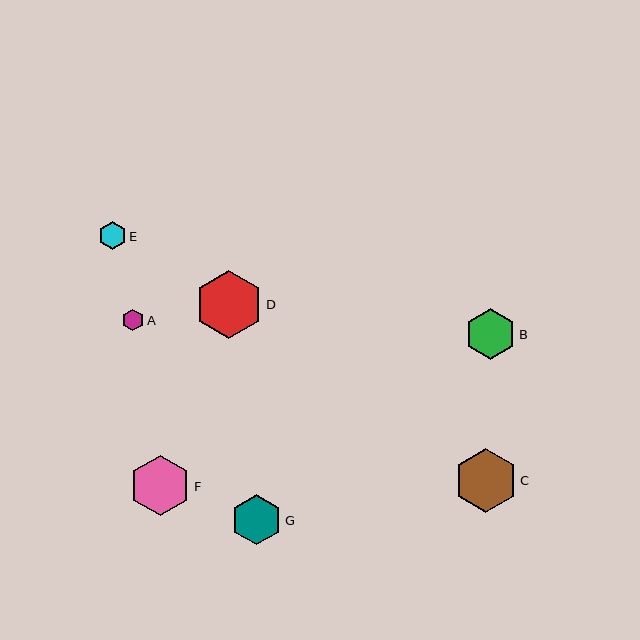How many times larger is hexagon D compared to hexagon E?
Hexagon D is approximately 2.4 times the size of hexagon E.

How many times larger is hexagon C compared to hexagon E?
Hexagon C is approximately 2.3 times the size of hexagon E.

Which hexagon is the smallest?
Hexagon A is the smallest with a size of approximately 22 pixels.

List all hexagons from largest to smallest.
From largest to smallest: D, C, F, B, G, E, A.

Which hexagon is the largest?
Hexagon D is the largest with a size of approximately 68 pixels.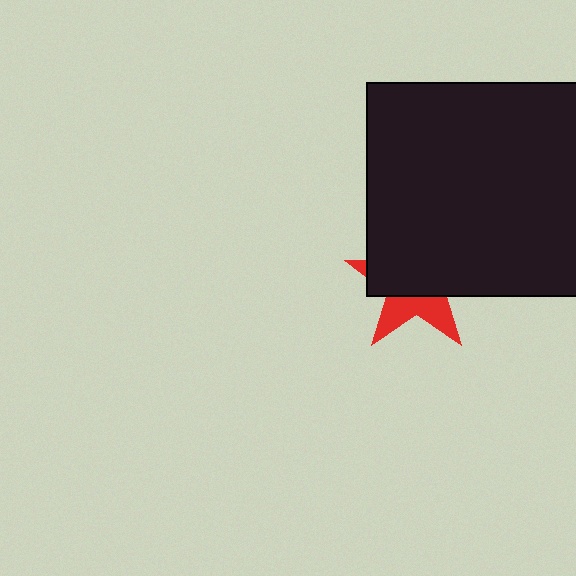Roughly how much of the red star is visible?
A small part of it is visible (roughly 35%).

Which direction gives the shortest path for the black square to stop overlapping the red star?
Moving up gives the shortest separation.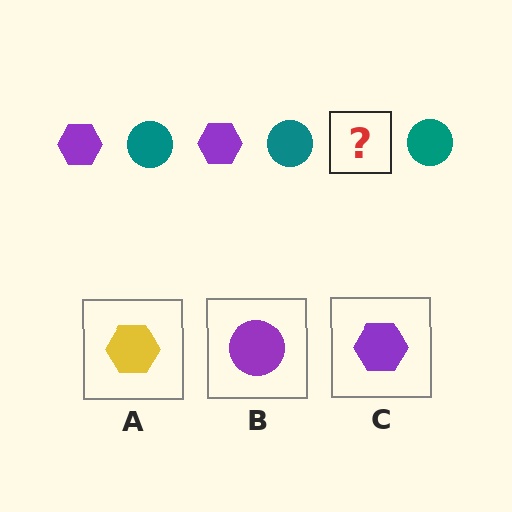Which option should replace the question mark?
Option C.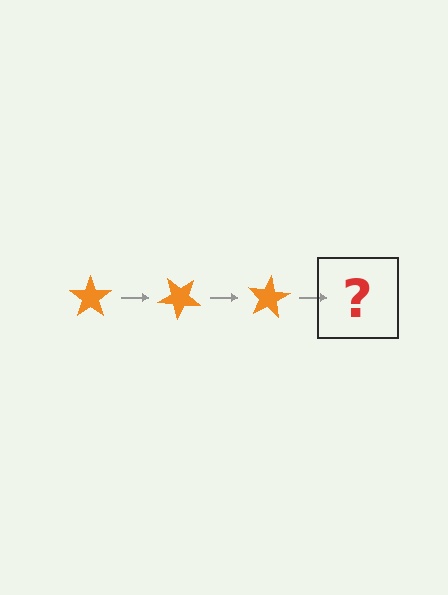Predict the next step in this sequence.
The next step is an orange star rotated 120 degrees.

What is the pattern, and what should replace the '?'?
The pattern is that the star rotates 40 degrees each step. The '?' should be an orange star rotated 120 degrees.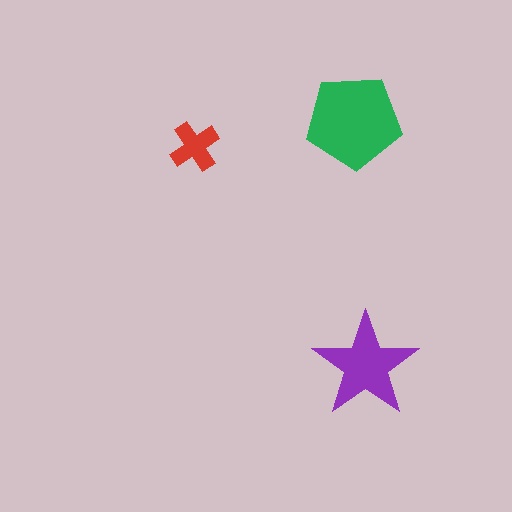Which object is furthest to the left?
The red cross is leftmost.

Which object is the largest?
The green pentagon.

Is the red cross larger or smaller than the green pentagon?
Smaller.